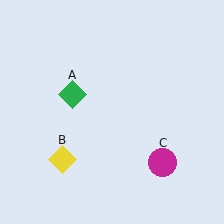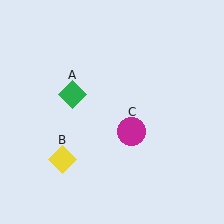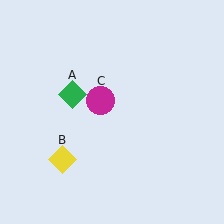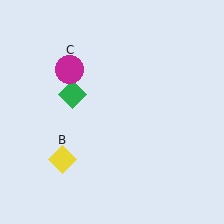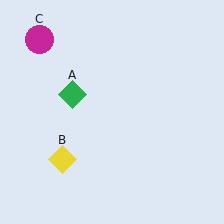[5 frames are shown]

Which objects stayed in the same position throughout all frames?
Green diamond (object A) and yellow diamond (object B) remained stationary.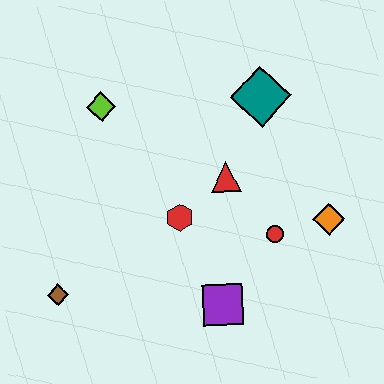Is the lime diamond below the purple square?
No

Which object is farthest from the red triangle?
The brown diamond is farthest from the red triangle.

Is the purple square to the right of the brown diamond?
Yes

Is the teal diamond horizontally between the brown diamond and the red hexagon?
No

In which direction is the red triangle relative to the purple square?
The red triangle is above the purple square.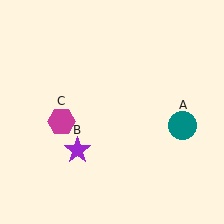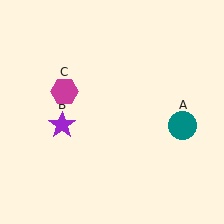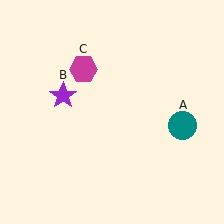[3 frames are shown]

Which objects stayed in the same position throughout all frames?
Teal circle (object A) remained stationary.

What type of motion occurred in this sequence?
The purple star (object B), magenta hexagon (object C) rotated clockwise around the center of the scene.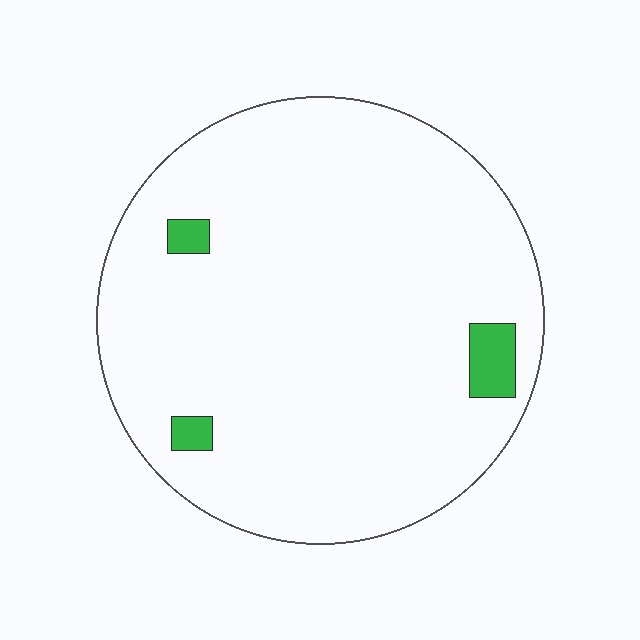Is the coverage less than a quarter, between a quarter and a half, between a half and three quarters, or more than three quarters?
Less than a quarter.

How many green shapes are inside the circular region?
3.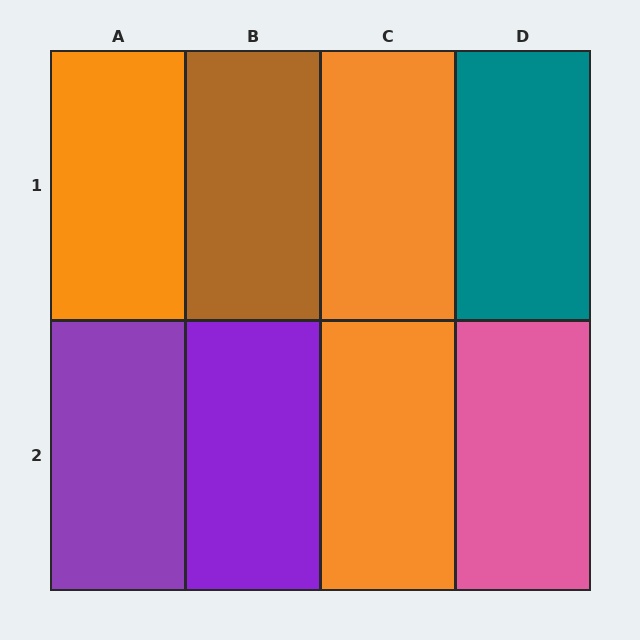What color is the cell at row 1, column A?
Orange.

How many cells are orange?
3 cells are orange.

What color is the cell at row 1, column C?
Orange.